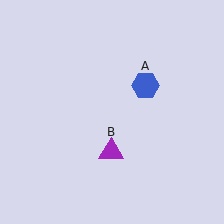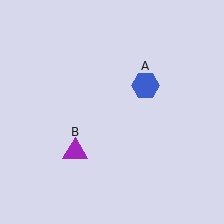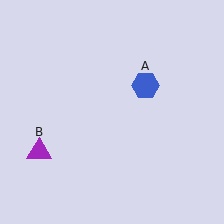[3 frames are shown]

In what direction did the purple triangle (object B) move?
The purple triangle (object B) moved left.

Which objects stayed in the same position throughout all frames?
Blue hexagon (object A) remained stationary.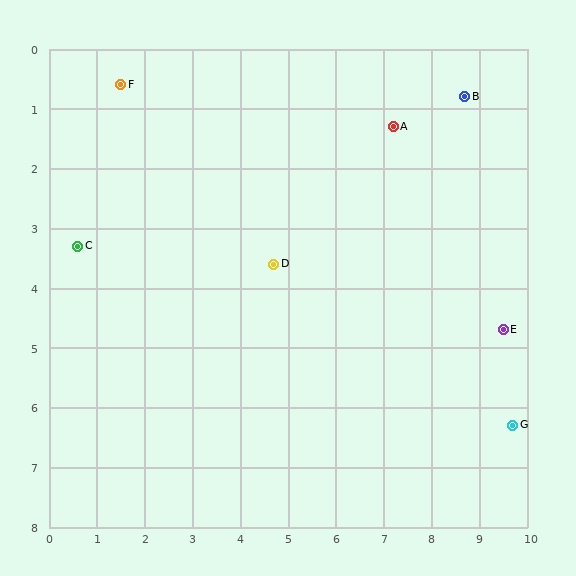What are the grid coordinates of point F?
Point F is at approximately (1.5, 0.6).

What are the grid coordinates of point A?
Point A is at approximately (7.2, 1.3).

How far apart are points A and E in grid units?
Points A and E are about 4.1 grid units apart.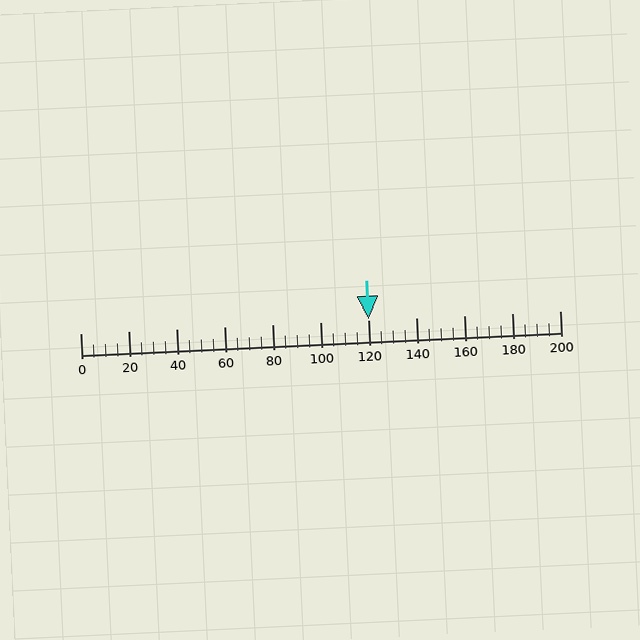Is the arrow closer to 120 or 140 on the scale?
The arrow is closer to 120.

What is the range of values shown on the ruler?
The ruler shows values from 0 to 200.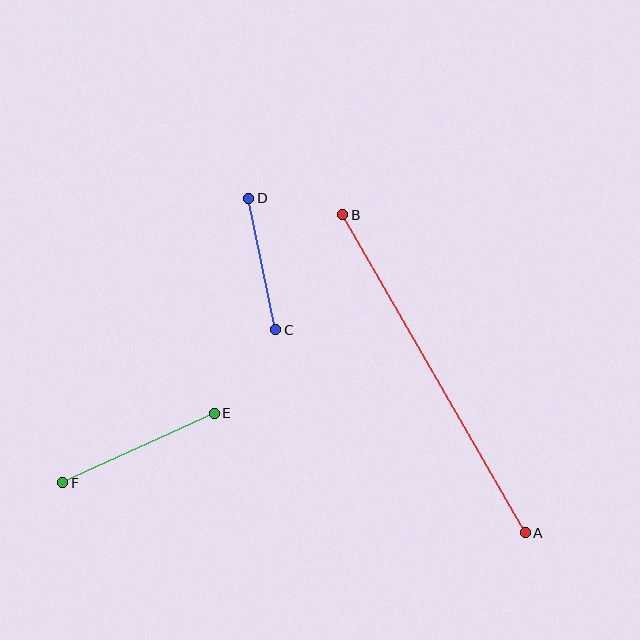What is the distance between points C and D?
The distance is approximately 134 pixels.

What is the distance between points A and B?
The distance is approximately 367 pixels.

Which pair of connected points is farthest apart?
Points A and B are farthest apart.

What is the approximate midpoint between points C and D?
The midpoint is at approximately (262, 264) pixels.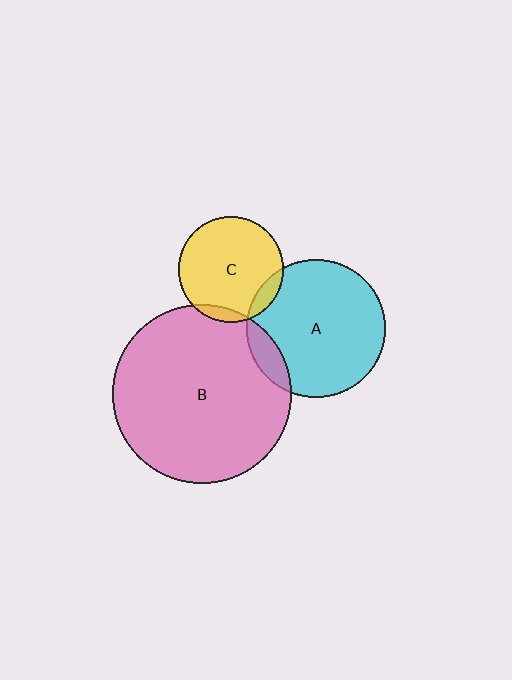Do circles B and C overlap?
Yes.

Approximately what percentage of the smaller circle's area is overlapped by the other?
Approximately 5%.